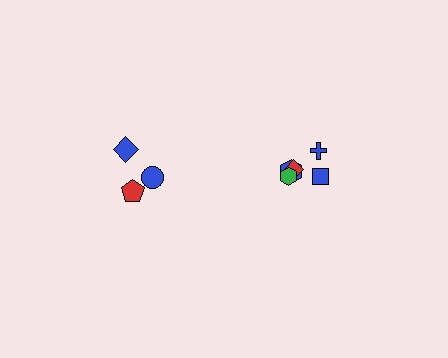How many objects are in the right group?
There are 5 objects.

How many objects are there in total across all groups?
There are 8 objects.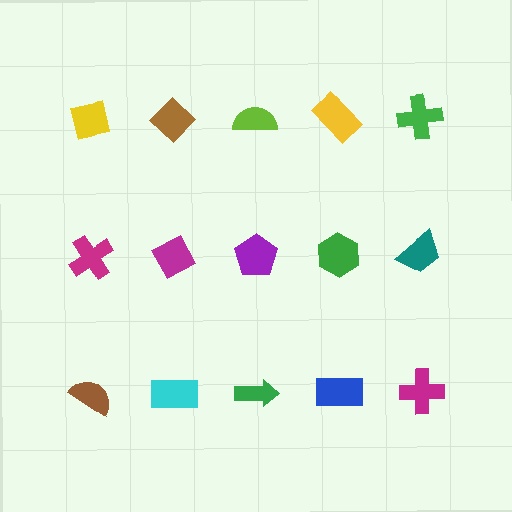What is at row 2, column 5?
A teal trapezoid.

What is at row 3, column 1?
A brown semicircle.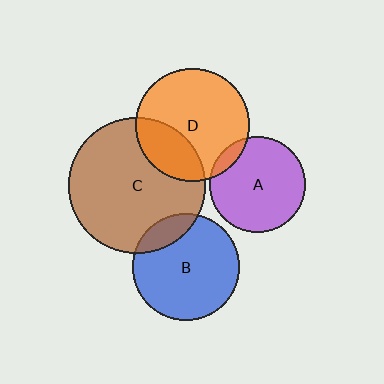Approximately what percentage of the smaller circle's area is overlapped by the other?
Approximately 10%.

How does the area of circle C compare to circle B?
Approximately 1.6 times.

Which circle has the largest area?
Circle C (brown).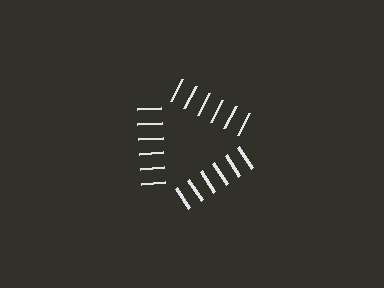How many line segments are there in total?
18 — 6 along each of the 3 edges.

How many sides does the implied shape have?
3 sides — the line-ends trace a triangle.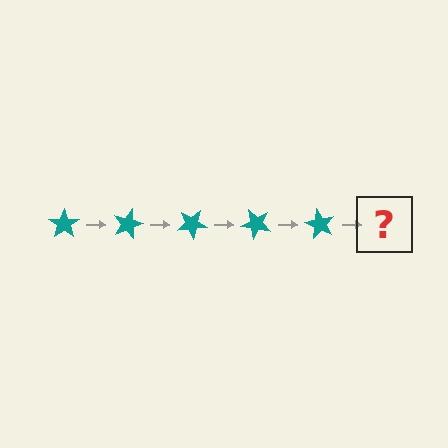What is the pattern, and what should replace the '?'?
The pattern is that the star rotates 15 degrees each step. The '?' should be a teal star rotated 75 degrees.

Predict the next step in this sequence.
The next step is a teal star rotated 75 degrees.